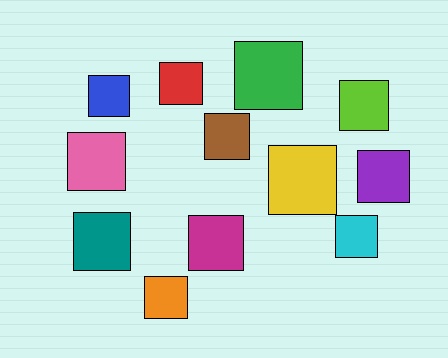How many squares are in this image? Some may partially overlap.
There are 12 squares.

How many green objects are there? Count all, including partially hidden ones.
There is 1 green object.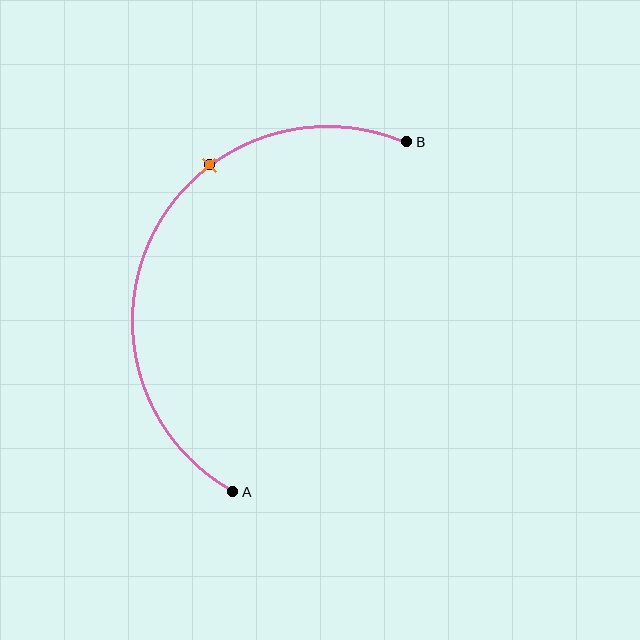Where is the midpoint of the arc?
The arc midpoint is the point on the curve farthest from the straight line joining A and B. It sits to the left of that line.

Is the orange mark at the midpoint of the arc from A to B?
No. The orange mark lies on the arc but is closer to endpoint B. The arc midpoint would be at the point on the curve equidistant along the arc from both A and B.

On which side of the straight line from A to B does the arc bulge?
The arc bulges to the left of the straight line connecting A and B.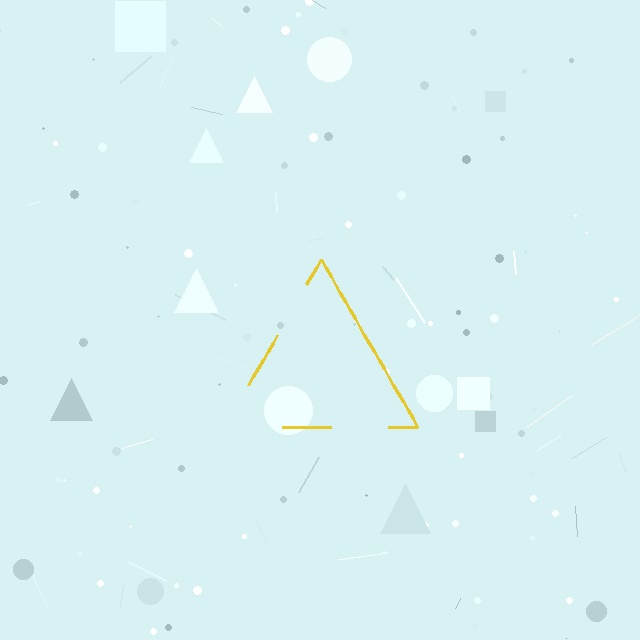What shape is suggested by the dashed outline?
The dashed outline suggests a triangle.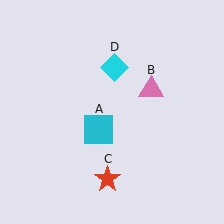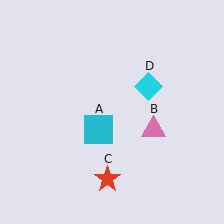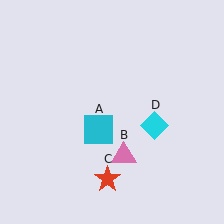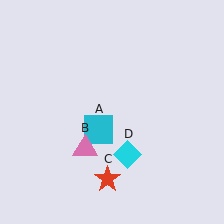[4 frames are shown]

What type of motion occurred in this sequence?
The pink triangle (object B), cyan diamond (object D) rotated clockwise around the center of the scene.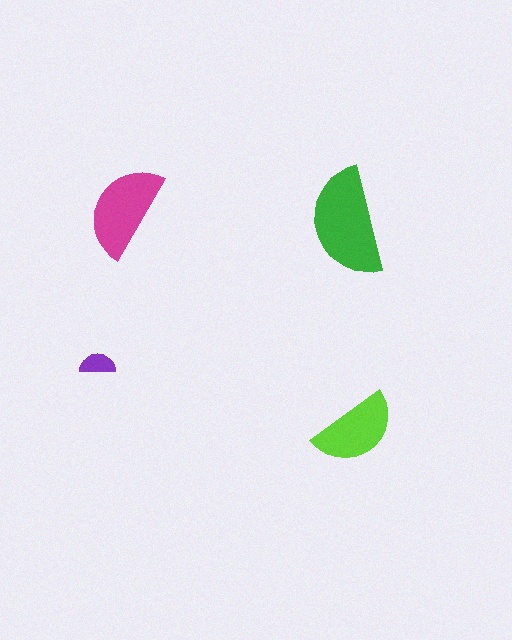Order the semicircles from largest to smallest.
the green one, the magenta one, the lime one, the purple one.